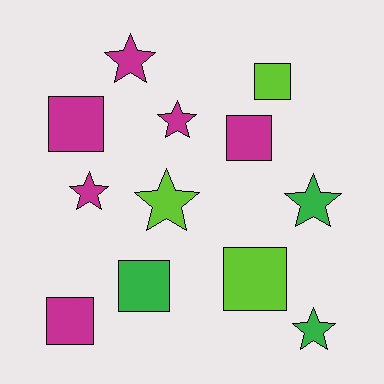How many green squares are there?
There is 1 green square.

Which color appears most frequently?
Magenta, with 6 objects.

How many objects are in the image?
There are 12 objects.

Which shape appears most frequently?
Square, with 6 objects.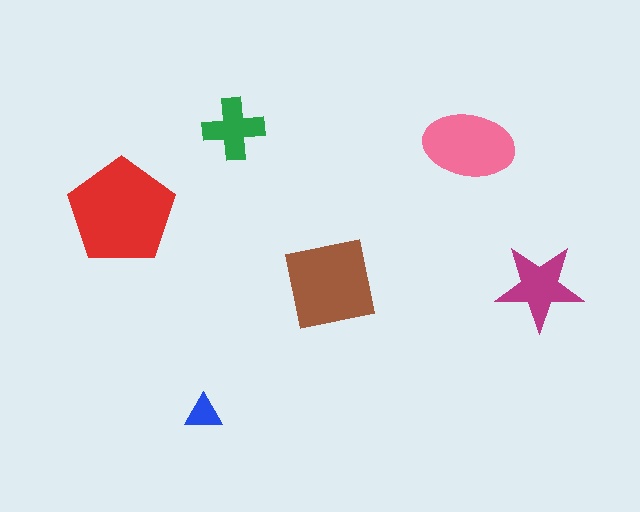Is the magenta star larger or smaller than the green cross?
Larger.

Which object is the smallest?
The blue triangle.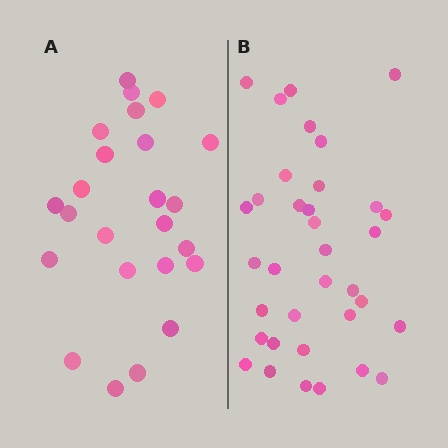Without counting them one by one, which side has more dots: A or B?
Region B (the right region) has more dots.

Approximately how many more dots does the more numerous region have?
Region B has roughly 12 or so more dots than region A.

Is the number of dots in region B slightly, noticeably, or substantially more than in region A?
Region B has substantially more. The ratio is roughly 1.5 to 1.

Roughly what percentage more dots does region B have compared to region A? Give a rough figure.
About 45% more.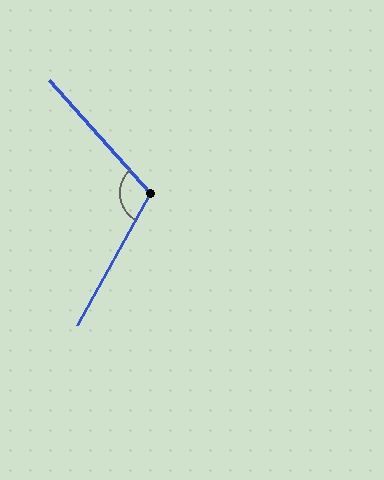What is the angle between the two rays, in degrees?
Approximately 109 degrees.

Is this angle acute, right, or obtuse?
It is obtuse.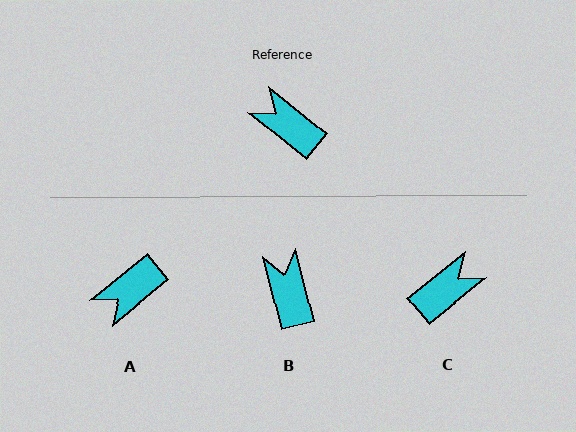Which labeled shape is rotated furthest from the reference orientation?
C, about 101 degrees away.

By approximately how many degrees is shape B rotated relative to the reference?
Approximately 37 degrees clockwise.